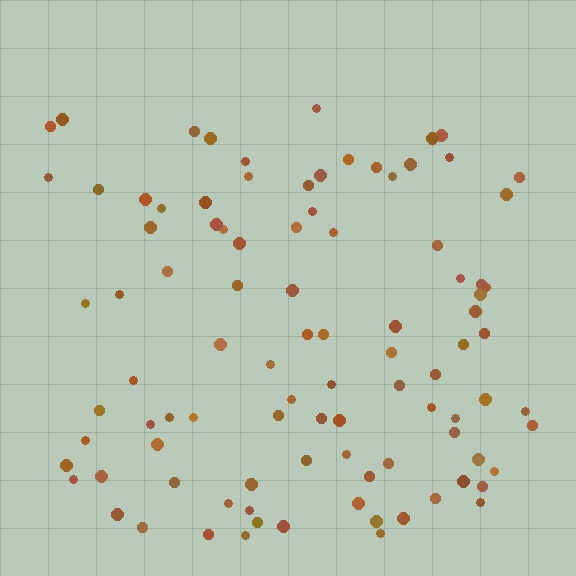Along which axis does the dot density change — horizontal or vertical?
Vertical.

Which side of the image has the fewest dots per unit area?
The top.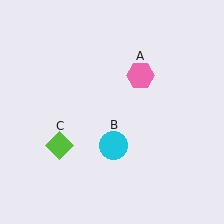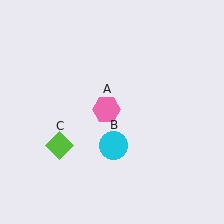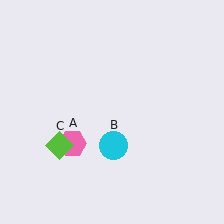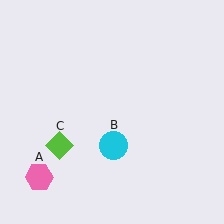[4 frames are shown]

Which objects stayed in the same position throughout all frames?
Cyan circle (object B) and lime diamond (object C) remained stationary.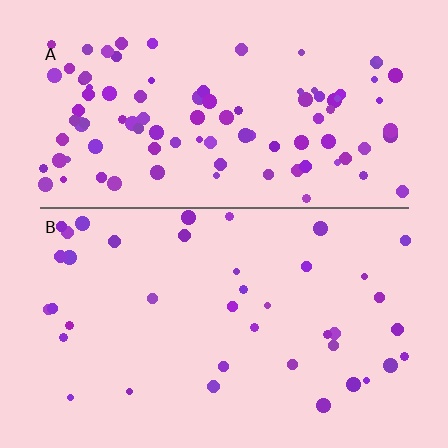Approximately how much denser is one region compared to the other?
Approximately 2.5× — region A over region B.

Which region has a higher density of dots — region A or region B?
A (the top).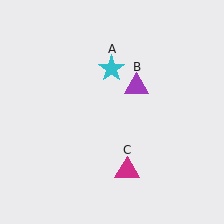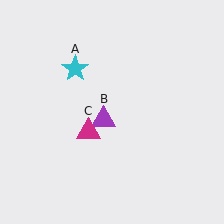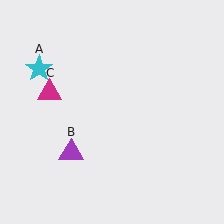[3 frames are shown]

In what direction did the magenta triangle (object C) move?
The magenta triangle (object C) moved up and to the left.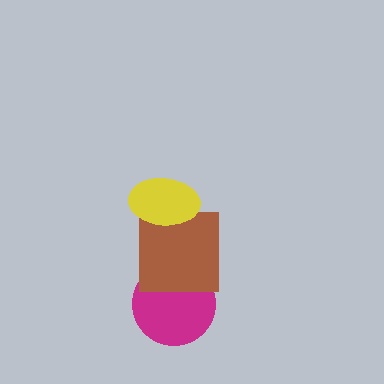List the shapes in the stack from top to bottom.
From top to bottom: the yellow ellipse, the brown square, the magenta circle.